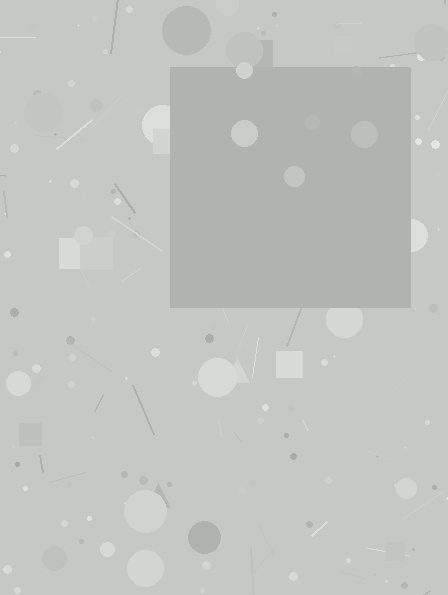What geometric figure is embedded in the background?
A square is embedded in the background.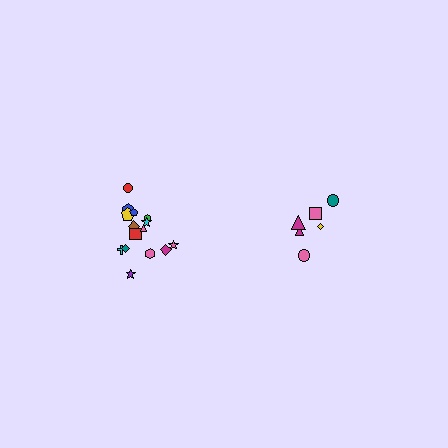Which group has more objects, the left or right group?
The left group.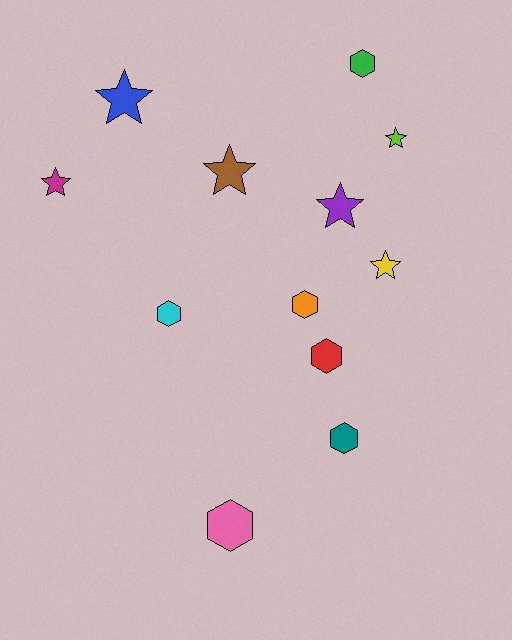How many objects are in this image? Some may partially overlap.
There are 12 objects.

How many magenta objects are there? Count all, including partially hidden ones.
There is 1 magenta object.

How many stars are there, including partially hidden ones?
There are 6 stars.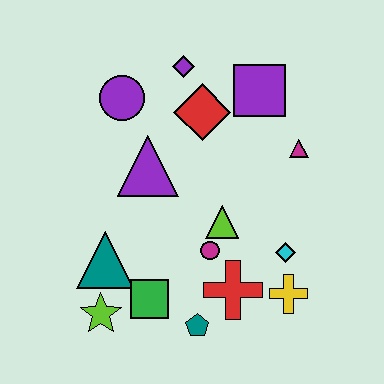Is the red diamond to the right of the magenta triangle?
No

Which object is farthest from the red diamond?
The lime star is farthest from the red diamond.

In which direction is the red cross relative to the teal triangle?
The red cross is to the right of the teal triangle.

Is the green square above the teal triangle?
No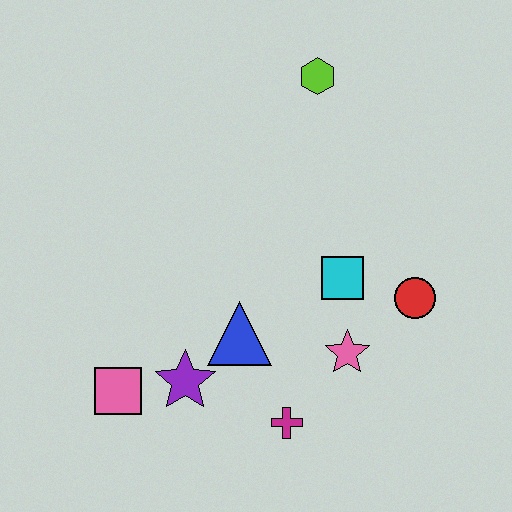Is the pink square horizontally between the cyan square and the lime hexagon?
No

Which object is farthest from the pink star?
The lime hexagon is farthest from the pink star.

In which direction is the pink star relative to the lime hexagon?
The pink star is below the lime hexagon.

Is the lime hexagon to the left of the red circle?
Yes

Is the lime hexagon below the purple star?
No